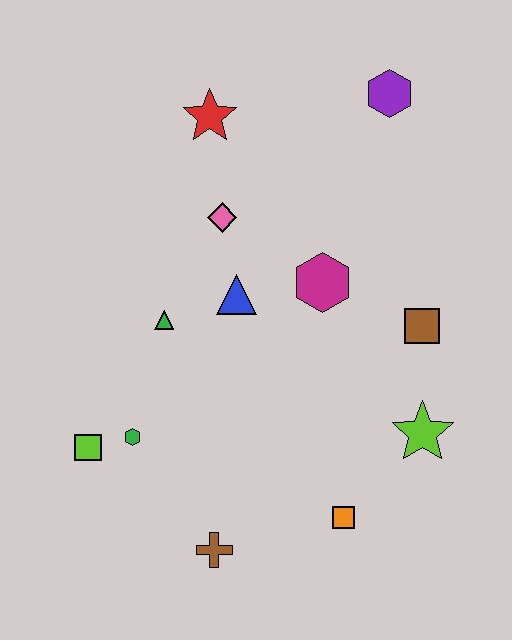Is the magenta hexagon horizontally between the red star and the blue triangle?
No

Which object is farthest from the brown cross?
The purple hexagon is farthest from the brown cross.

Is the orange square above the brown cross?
Yes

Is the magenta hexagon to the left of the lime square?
No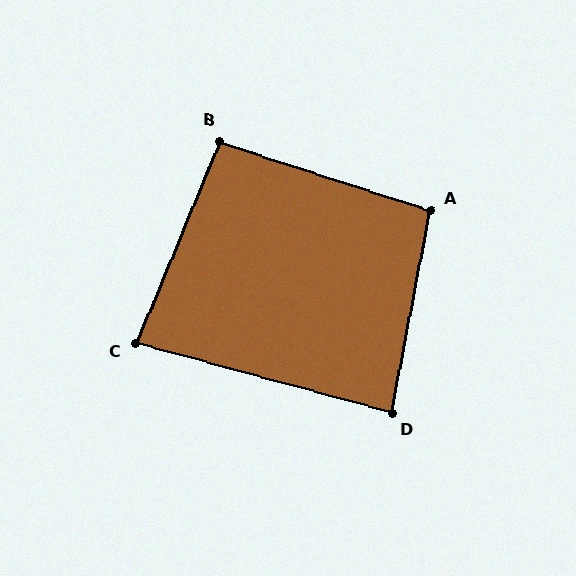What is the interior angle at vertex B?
Approximately 94 degrees (approximately right).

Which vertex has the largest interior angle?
A, at approximately 97 degrees.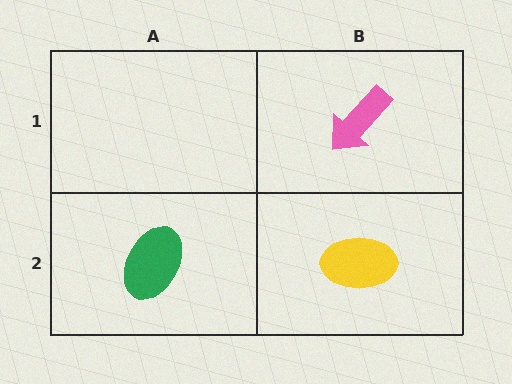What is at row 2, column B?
A yellow ellipse.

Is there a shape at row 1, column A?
No, that cell is empty.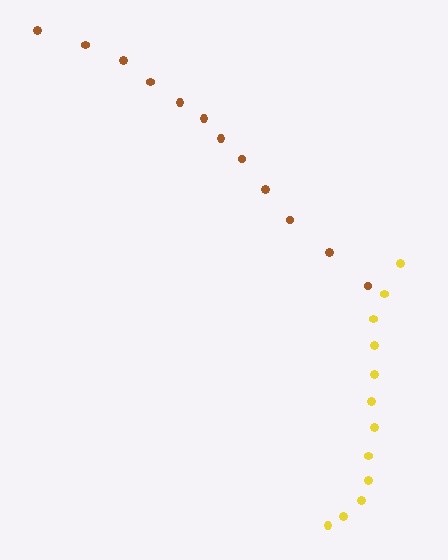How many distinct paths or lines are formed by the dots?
There are 2 distinct paths.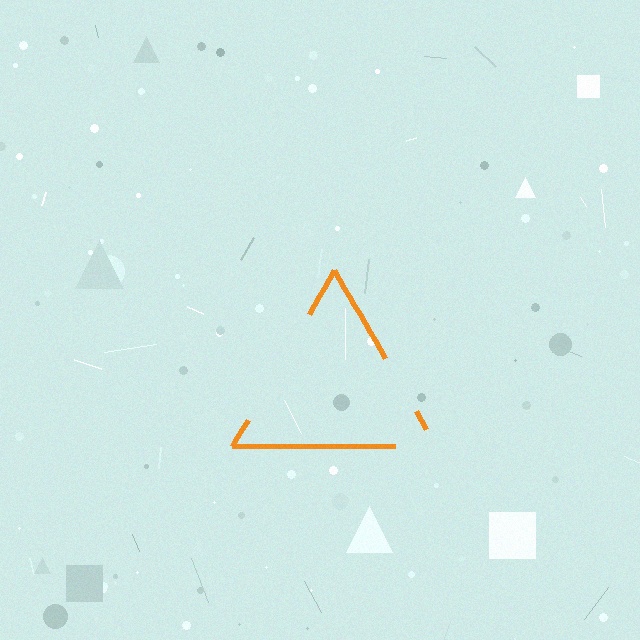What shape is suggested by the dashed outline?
The dashed outline suggests a triangle.